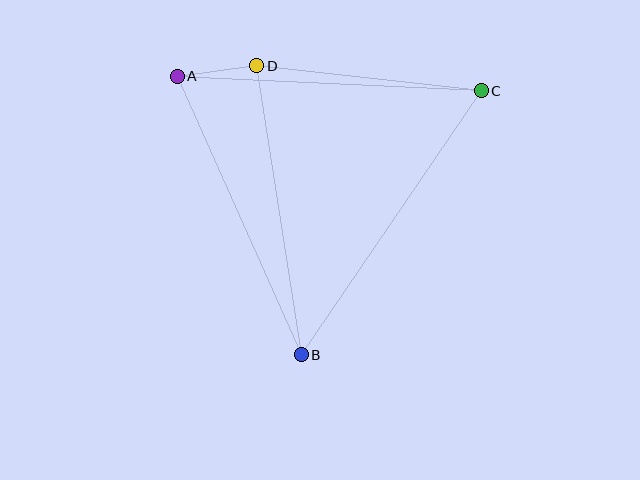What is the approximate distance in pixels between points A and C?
The distance between A and C is approximately 304 pixels.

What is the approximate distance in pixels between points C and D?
The distance between C and D is approximately 226 pixels.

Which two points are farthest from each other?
Points B and C are farthest from each other.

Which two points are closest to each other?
Points A and D are closest to each other.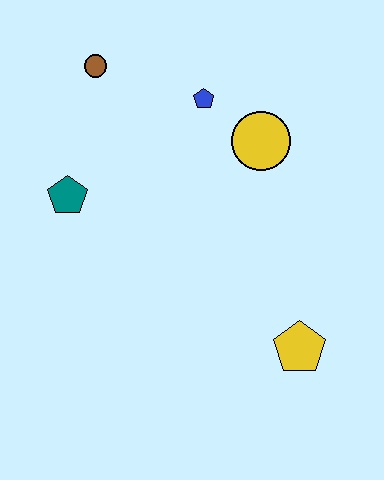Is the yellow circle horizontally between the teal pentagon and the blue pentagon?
No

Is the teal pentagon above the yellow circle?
No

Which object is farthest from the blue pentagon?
The yellow pentagon is farthest from the blue pentagon.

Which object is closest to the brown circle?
The blue pentagon is closest to the brown circle.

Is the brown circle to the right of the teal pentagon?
Yes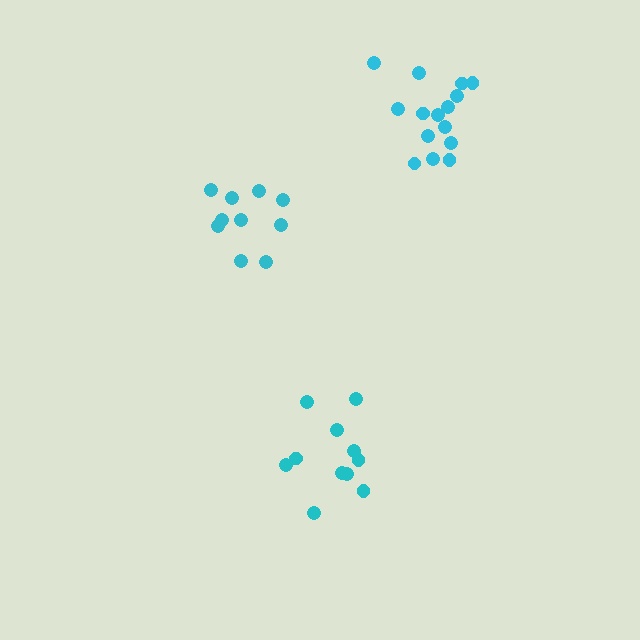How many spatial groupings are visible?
There are 3 spatial groupings.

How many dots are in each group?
Group 1: 11 dots, Group 2: 10 dots, Group 3: 15 dots (36 total).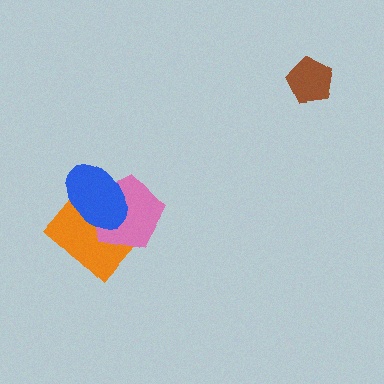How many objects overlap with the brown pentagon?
0 objects overlap with the brown pentagon.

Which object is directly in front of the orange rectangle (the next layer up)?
The pink pentagon is directly in front of the orange rectangle.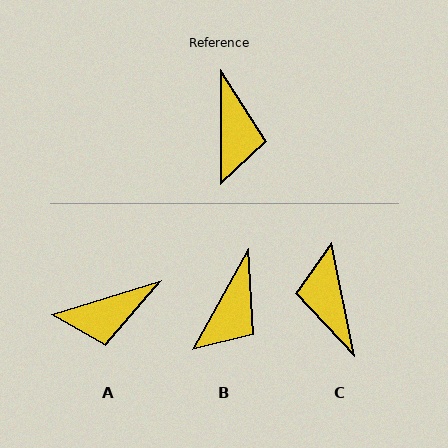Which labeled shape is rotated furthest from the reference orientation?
C, about 169 degrees away.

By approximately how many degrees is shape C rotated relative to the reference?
Approximately 169 degrees clockwise.